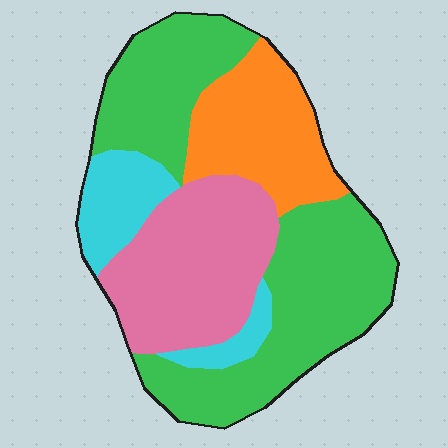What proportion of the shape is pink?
Pink covers around 25% of the shape.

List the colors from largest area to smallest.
From largest to smallest: green, pink, orange, cyan.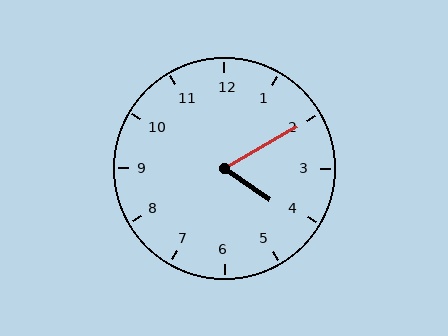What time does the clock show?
4:10.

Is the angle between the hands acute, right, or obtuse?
It is acute.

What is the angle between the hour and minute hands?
Approximately 65 degrees.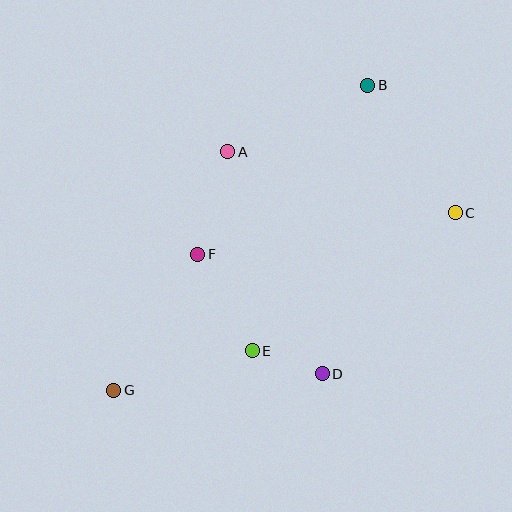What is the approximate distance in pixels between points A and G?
The distance between A and G is approximately 264 pixels.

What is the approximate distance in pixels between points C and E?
The distance between C and E is approximately 246 pixels.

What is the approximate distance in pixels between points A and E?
The distance between A and E is approximately 200 pixels.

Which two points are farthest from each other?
Points B and G are farthest from each other.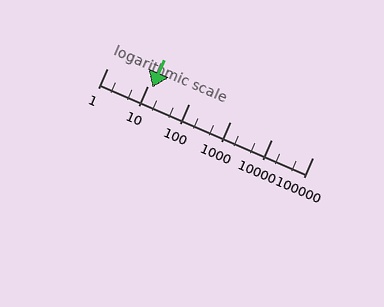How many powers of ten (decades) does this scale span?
The scale spans 5 decades, from 1 to 100000.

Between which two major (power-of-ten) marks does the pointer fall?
The pointer is between 10 and 100.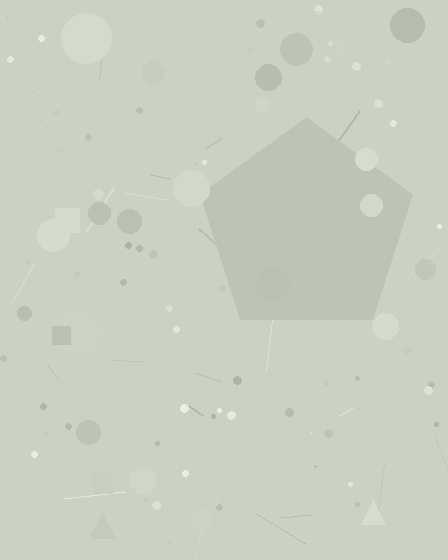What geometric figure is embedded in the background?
A pentagon is embedded in the background.